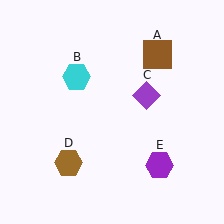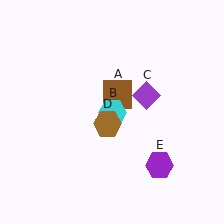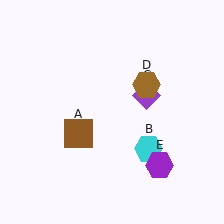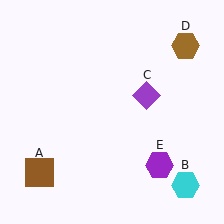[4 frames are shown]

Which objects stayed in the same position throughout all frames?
Purple diamond (object C) and purple hexagon (object E) remained stationary.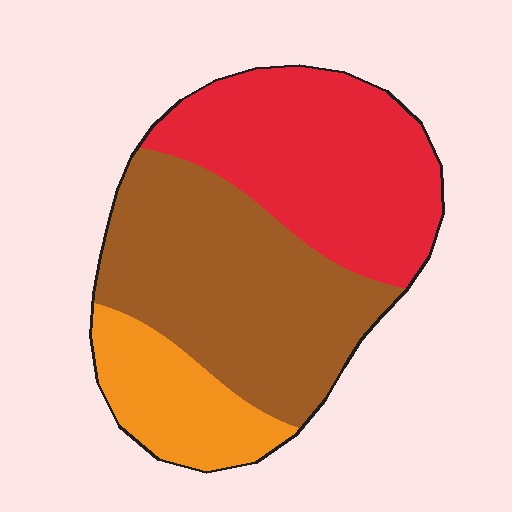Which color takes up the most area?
Brown, at roughly 45%.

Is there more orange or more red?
Red.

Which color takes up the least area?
Orange, at roughly 15%.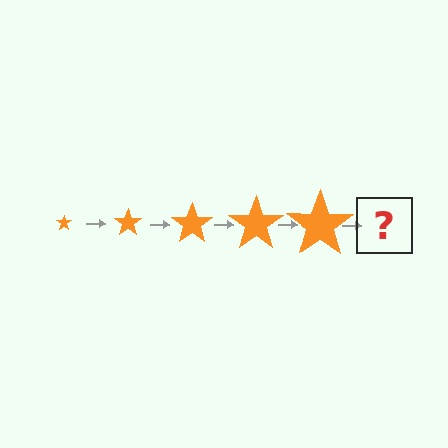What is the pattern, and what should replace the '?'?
The pattern is that the star gets progressively larger each step. The '?' should be an orange star, larger than the previous one.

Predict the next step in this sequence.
The next step is an orange star, larger than the previous one.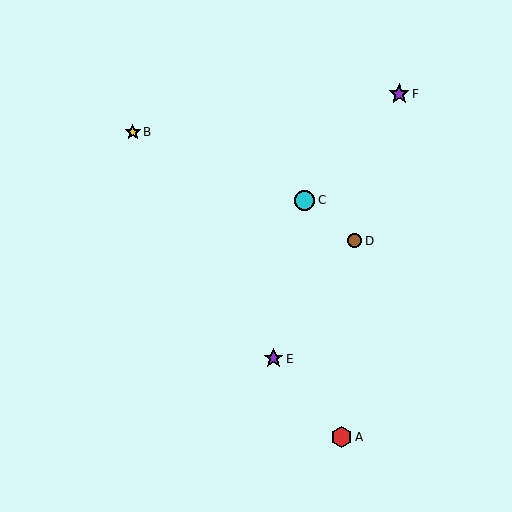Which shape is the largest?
The cyan circle (labeled C) is the largest.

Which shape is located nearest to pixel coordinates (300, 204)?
The cyan circle (labeled C) at (305, 200) is nearest to that location.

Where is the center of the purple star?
The center of the purple star is at (274, 359).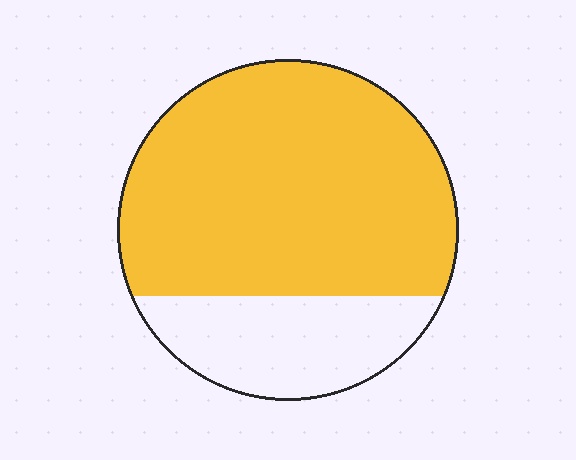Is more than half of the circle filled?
Yes.